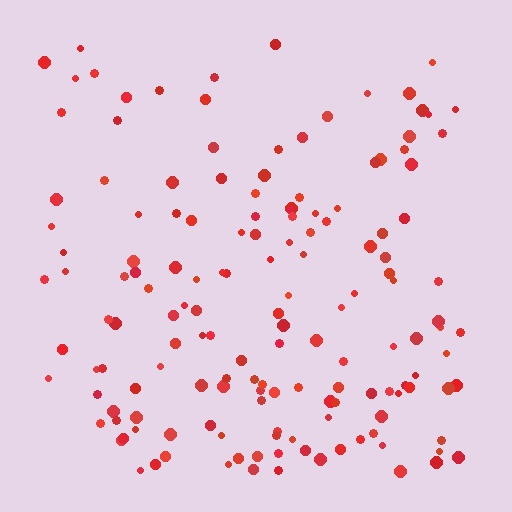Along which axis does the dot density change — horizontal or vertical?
Vertical.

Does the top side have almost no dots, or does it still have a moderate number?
Still a moderate number, just noticeably fewer than the bottom.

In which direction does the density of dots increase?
From top to bottom, with the bottom side densest.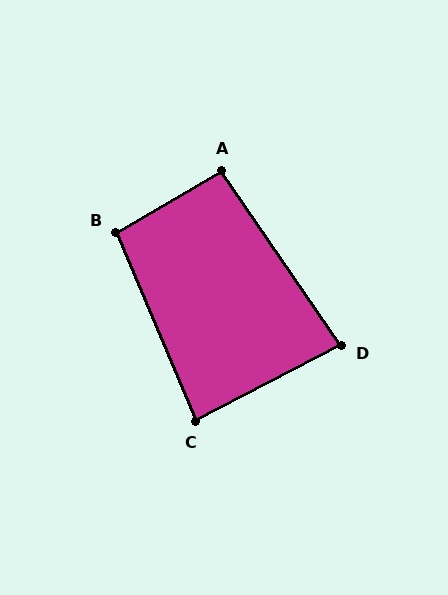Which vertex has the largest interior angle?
B, at approximately 97 degrees.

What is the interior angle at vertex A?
Approximately 94 degrees (approximately right).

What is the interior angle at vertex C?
Approximately 86 degrees (approximately right).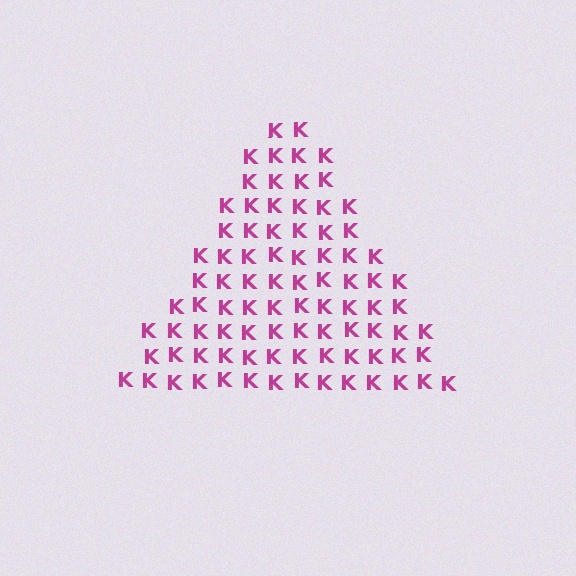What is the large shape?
The large shape is a triangle.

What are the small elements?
The small elements are letter K's.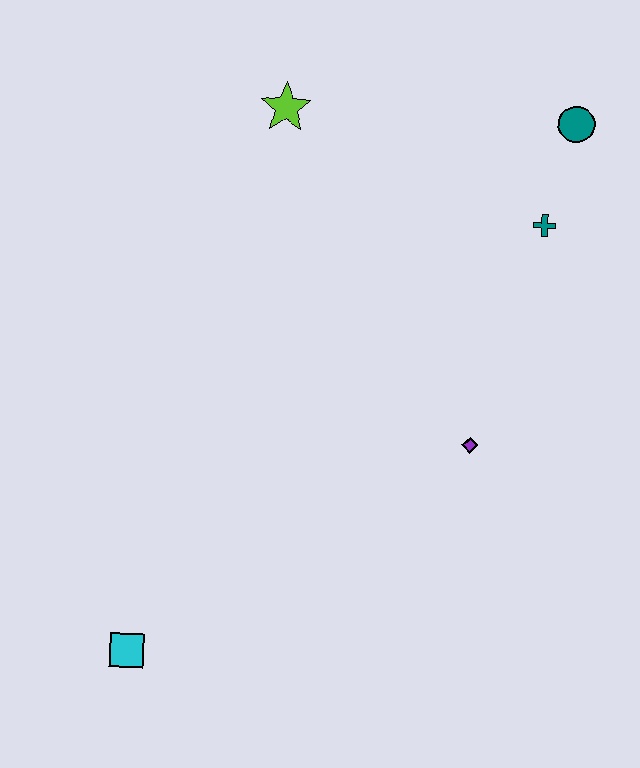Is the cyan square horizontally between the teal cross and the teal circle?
No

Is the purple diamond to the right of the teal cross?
No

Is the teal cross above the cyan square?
Yes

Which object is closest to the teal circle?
The teal cross is closest to the teal circle.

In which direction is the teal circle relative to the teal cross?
The teal circle is above the teal cross.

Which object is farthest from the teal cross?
The cyan square is farthest from the teal cross.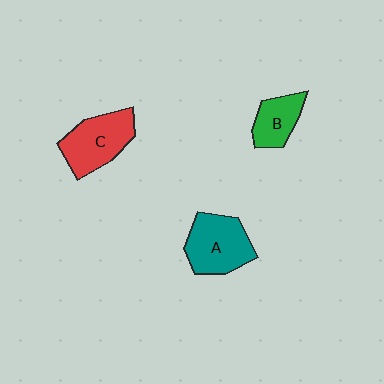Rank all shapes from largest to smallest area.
From largest to smallest: A (teal), C (red), B (green).